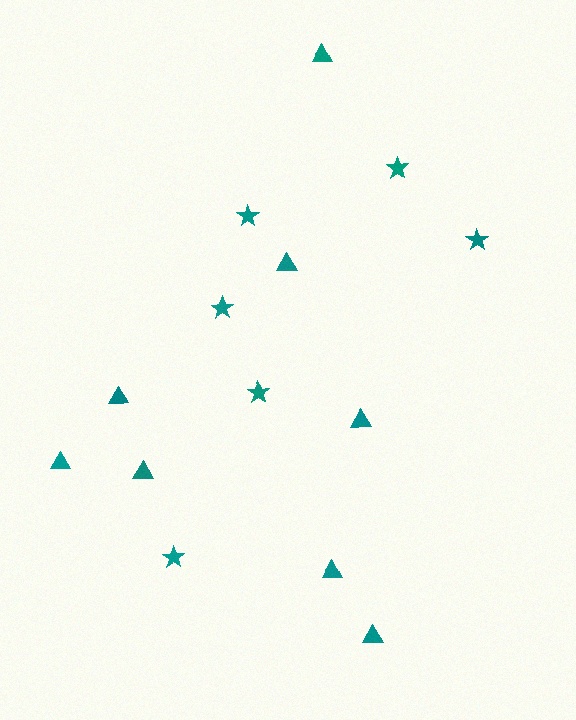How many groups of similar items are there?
There are 2 groups: one group of stars (6) and one group of triangles (8).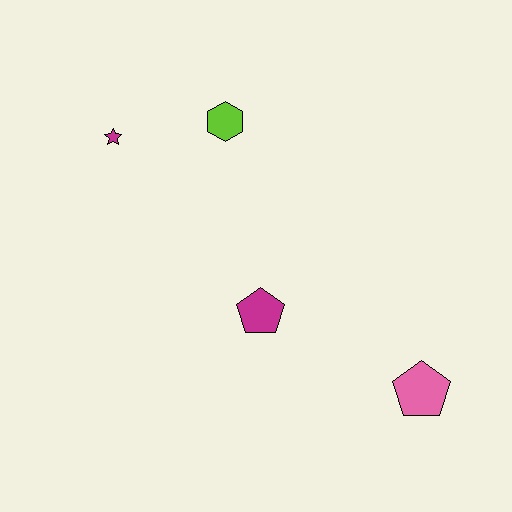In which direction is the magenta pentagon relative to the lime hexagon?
The magenta pentagon is below the lime hexagon.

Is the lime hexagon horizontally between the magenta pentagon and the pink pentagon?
No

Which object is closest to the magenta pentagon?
The pink pentagon is closest to the magenta pentagon.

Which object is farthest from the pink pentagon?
The magenta star is farthest from the pink pentagon.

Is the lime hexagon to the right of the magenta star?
Yes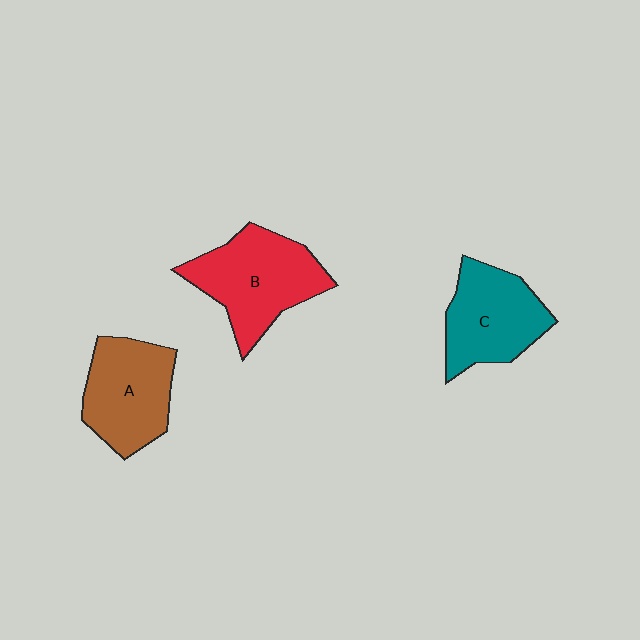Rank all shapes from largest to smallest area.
From largest to smallest: B (red), A (brown), C (teal).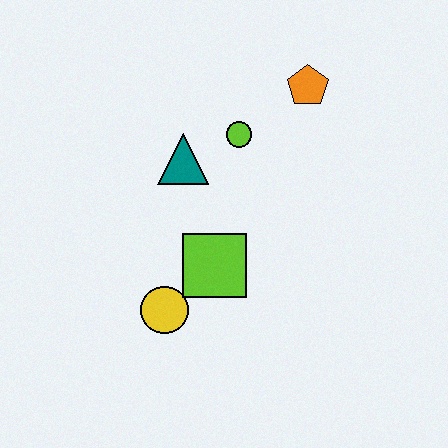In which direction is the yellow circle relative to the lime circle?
The yellow circle is below the lime circle.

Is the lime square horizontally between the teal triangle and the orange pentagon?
Yes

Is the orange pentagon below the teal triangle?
No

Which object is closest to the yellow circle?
The lime square is closest to the yellow circle.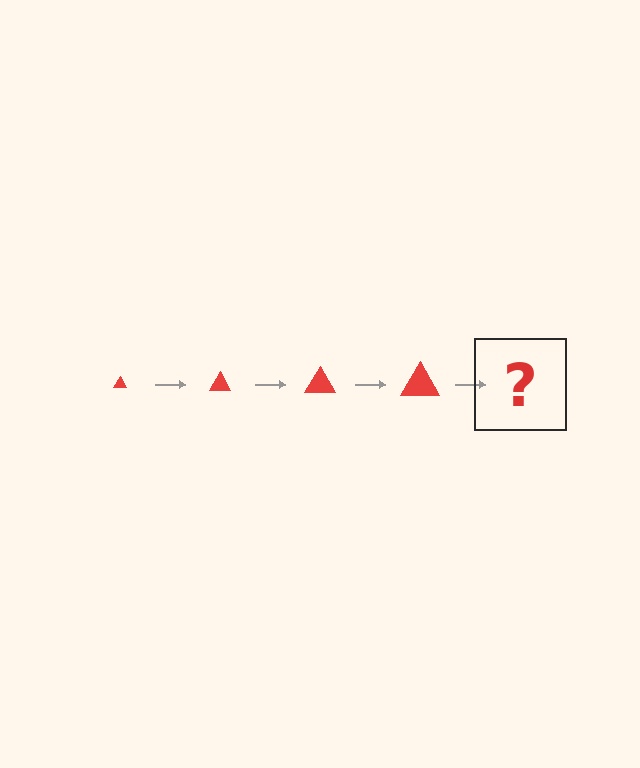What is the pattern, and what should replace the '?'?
The pattern is that the triangle gets progressively larger each step. The '?' should be a red triangle, larger than the previous one.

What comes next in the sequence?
The next element should be a red triangle, larger than the previous one.